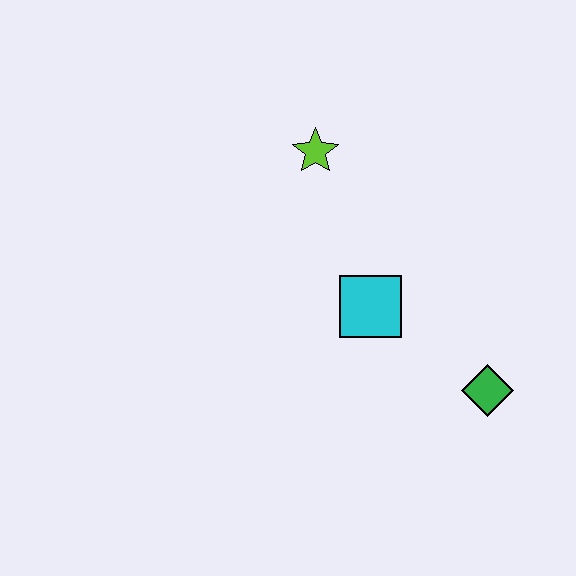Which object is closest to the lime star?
The cyan square is closest to the lime star.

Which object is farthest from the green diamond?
The lime star is farthest from the green diamond.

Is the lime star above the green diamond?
Yes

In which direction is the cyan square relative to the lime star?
The cyan square is below the lime star.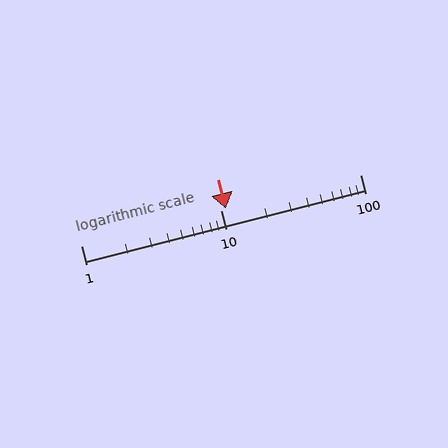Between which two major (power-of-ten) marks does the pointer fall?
The pointer is between 10 and 100.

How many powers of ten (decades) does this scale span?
The scale spans 2 decades, from 1 to 100.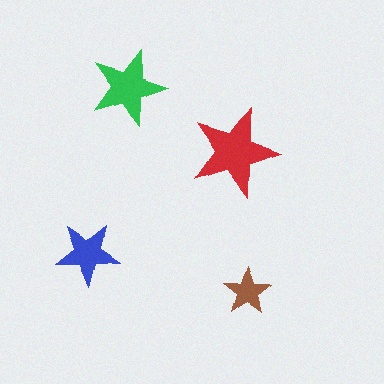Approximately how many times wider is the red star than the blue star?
About 1.5 times wider.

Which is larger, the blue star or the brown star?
The blue one.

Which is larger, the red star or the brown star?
The red one.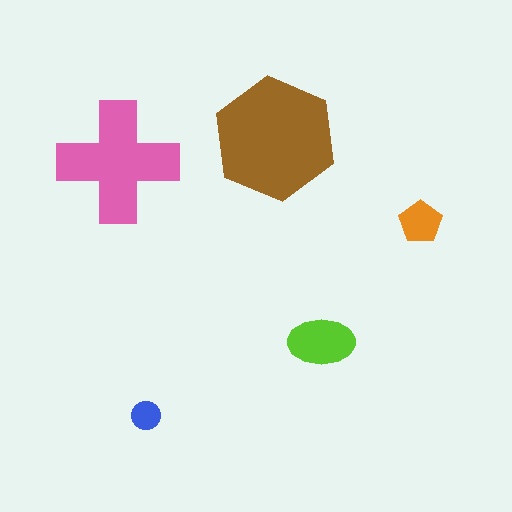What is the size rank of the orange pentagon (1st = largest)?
4th.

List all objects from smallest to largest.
The blue circle, the orange pentagon, the lime ellipse, the pink cross, the brown hexagon.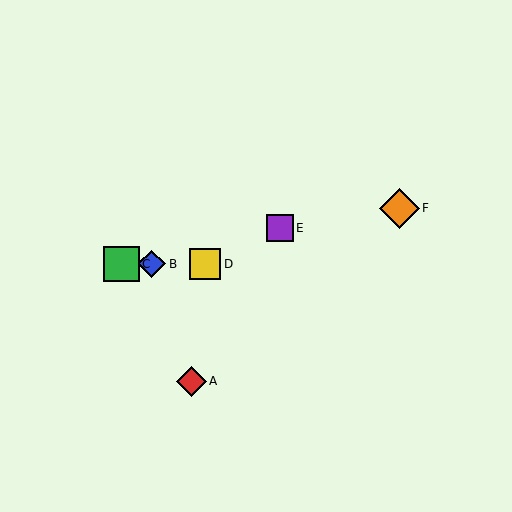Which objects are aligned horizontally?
Objects B, C, D are aligned horizontally.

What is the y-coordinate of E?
Object E is at y≈228.